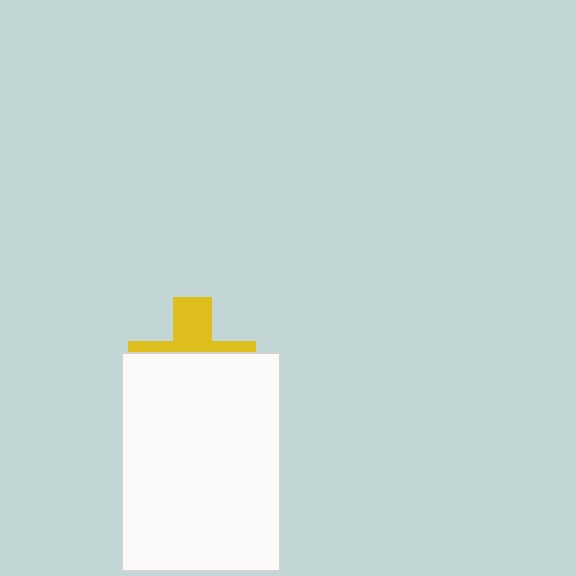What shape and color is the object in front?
The object in front is a white rectangle.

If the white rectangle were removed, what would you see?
You would see the complete yellow cross.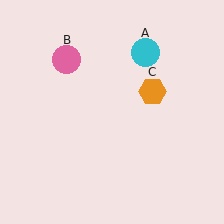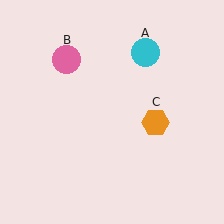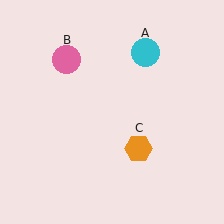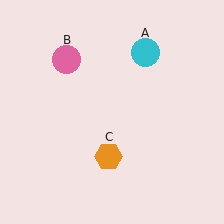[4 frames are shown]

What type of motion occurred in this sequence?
The orange hexagon (object C) rotated clockwise around the center of the scene.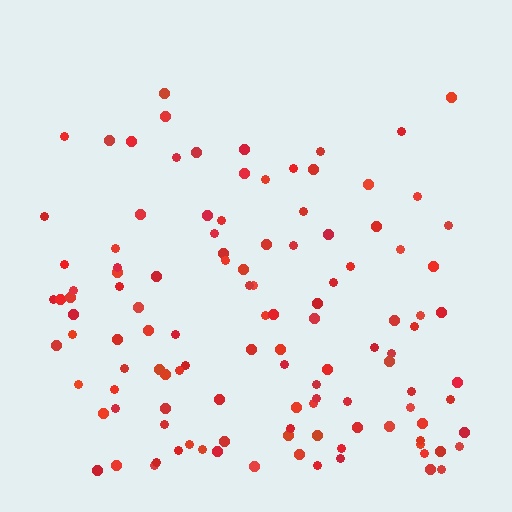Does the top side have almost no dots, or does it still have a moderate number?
Still a moderate number, just noticeably fewer than the bottom.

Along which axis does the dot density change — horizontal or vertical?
Vertical.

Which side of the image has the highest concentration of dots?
The bottom.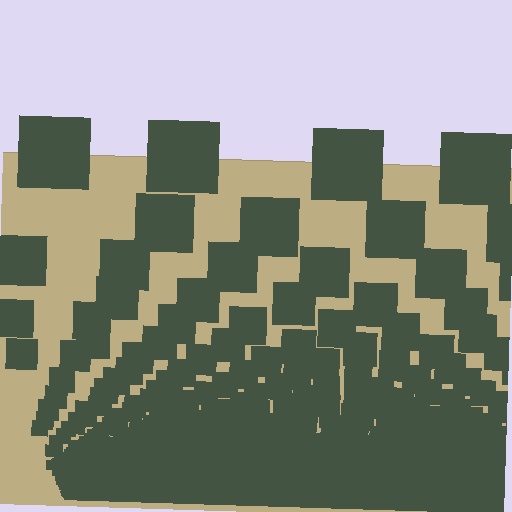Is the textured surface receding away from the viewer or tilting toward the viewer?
The surface appears to tilt toward the viewer. Texture elements get larger and sparser toward the top.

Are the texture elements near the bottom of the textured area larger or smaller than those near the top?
Smaller. The gradient is inverted — elements near the bottom are smaller and denser.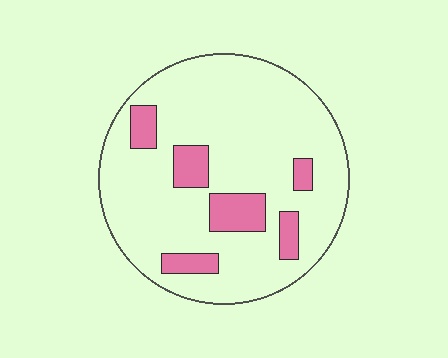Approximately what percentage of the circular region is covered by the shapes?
Approximately 15%.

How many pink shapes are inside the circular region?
6.